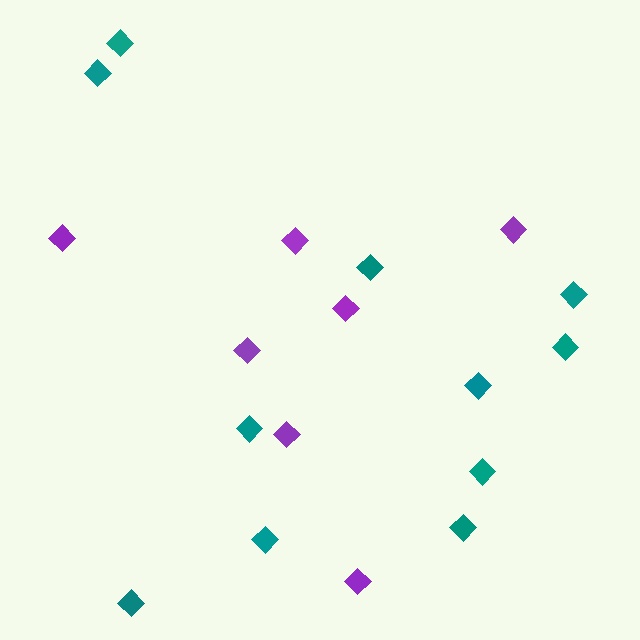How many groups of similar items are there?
There are 2 groups: one group of purple diamonds (7) and one group of teal diamonds (11).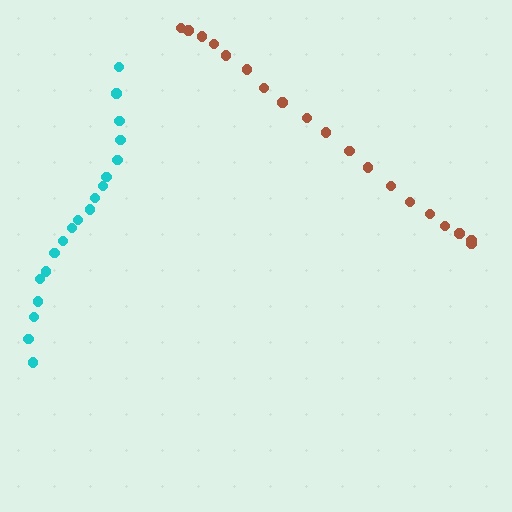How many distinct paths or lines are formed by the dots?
There are 2 distinct paths.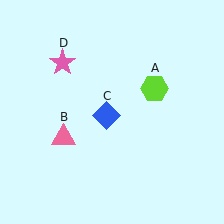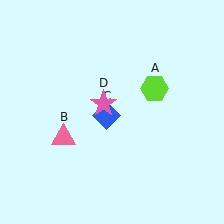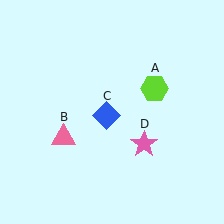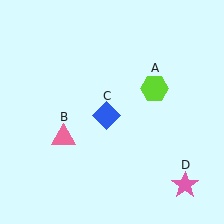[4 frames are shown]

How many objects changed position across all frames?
1 object changed position: pink star (object D).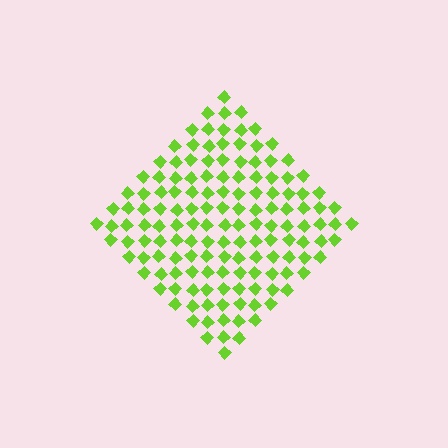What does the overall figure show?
The overall figure shows a diamond.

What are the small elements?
The small elements are diamonds.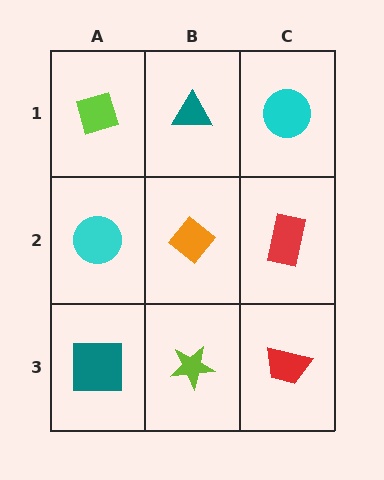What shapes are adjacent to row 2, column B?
A teal triangle (row 1, column B), a lime star (row 3, column B), a cyan circle (row 2, column A), a red rectangle (row 2, column C).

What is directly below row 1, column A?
A cyan circle.